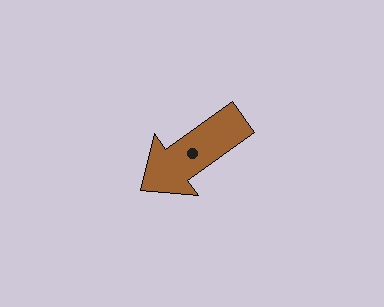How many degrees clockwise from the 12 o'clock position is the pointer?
Approximately 235 degrees.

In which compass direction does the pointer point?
Southwest.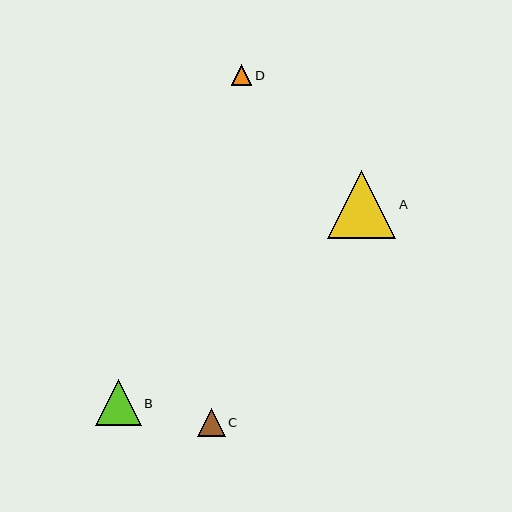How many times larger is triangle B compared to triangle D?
Triangle B is approximately 2.2 times the size of triangle D.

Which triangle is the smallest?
Triangle D is the smallest with a size of approximately 21 pixels.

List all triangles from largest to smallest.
From largest to smallest: A, B, C, D.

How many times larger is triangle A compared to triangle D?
Triangle A is approximately 3.3 times the size of triangle D.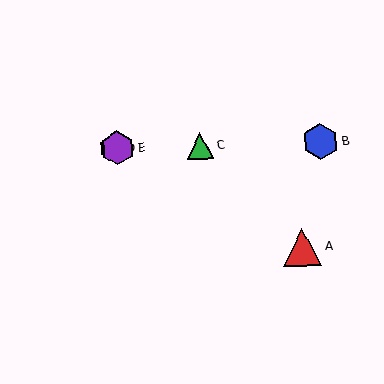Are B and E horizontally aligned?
Yes, both are at y≈142.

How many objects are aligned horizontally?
4 objects (B, C, D, E) are aligned horizontally.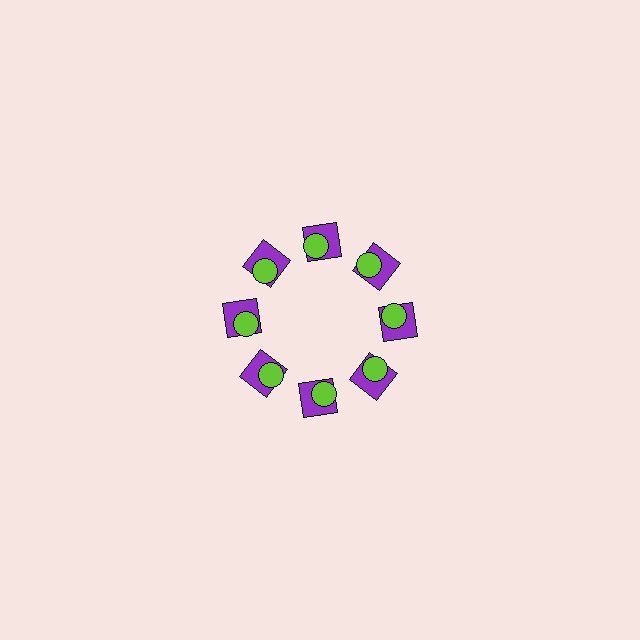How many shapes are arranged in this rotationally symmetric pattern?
There are 16 shapes, arranged in 8 groups of 2.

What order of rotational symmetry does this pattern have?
This pattern has 8-fold rotational symmetry.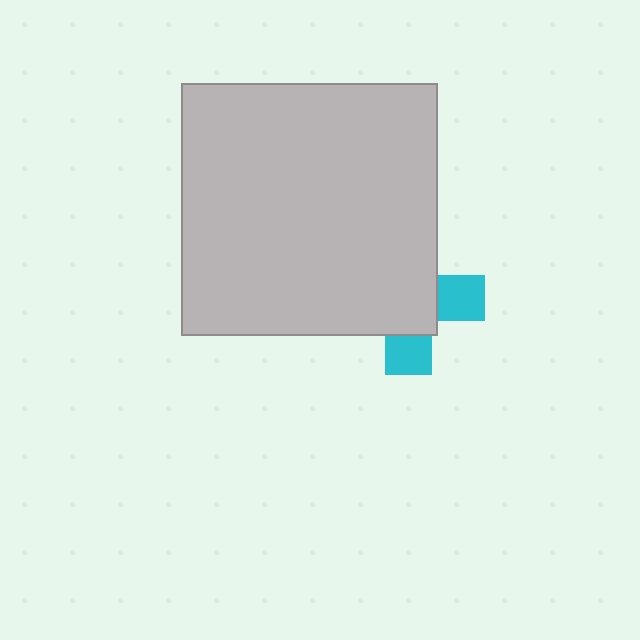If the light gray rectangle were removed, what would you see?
You would see the complete cyan cross.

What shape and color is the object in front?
The object in front is a light gray rectangle.